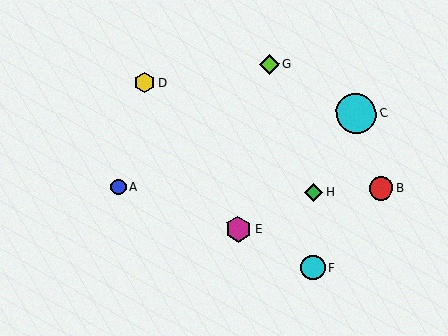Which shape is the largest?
The cyan circle (labeled C) is the largest.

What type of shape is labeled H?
Shape H is a green diamond.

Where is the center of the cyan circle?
The center of the cyan circle is at (356, 113).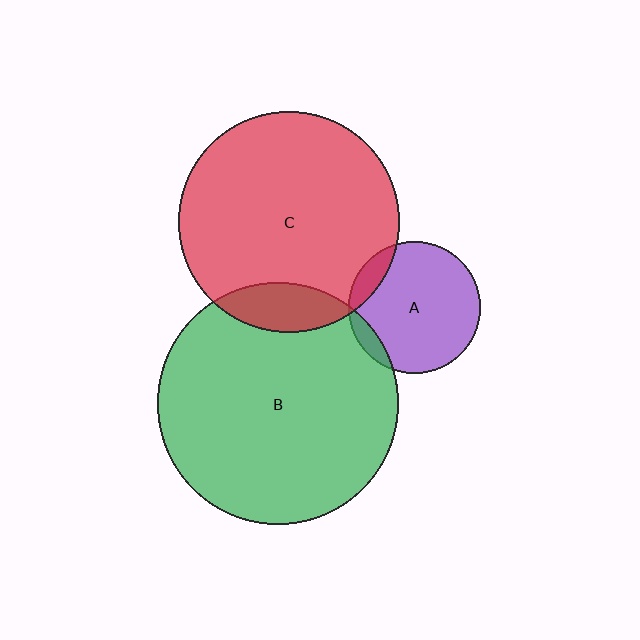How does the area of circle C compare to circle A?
Approximately 2.8 times.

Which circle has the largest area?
Circle B (green).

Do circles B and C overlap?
Yes.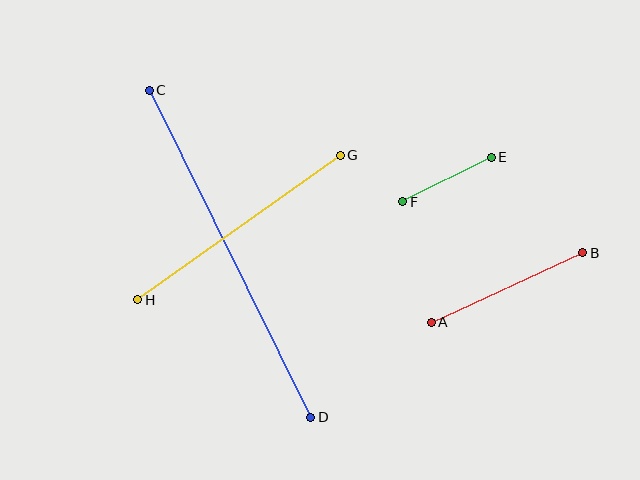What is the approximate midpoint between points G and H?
The midpoint is at approximately (239, 228) pixels.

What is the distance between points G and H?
The distance is approximately 249 pixels.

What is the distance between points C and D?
The distance is approximately 365 pixels.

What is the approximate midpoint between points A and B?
The midpoint is at approximately (507, 288) pixels.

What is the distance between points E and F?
The distance is approximately 99 pixels.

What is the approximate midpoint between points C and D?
The midpoint is at approximately (230, 254) pixels.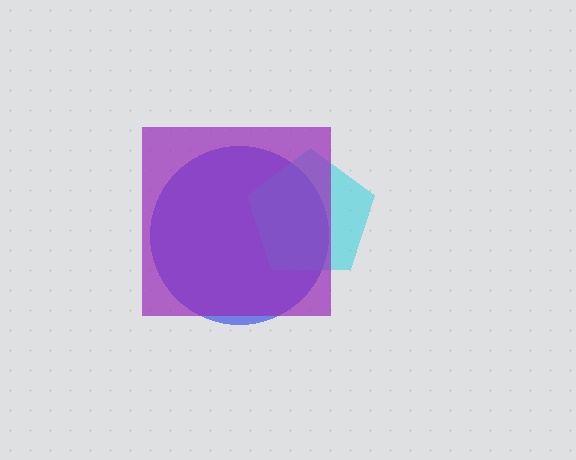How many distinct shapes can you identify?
There are 3 distinct shapes: a blue circle, a cyan pentagon, a purple square.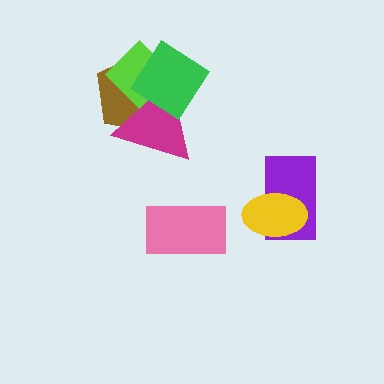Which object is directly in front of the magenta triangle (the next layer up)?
The lime diamond is directly in front of the magenta triangle.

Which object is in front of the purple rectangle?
The yellow ellipse is in front of the purple rectangle.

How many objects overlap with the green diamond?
3 objects overlap with the green diamond.